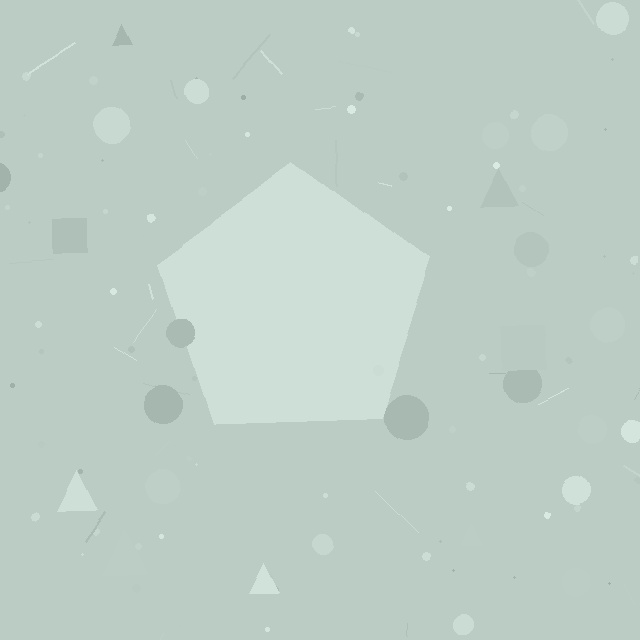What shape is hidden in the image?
A pentagon is hidden in the image.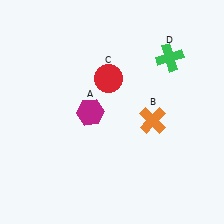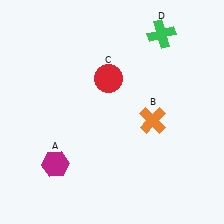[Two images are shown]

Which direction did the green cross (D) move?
The green cross (D) moved up.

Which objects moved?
The objects that moved are: the magenta hexagon (A), the green cross (D).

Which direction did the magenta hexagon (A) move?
The magenta hexagon (A) moved down.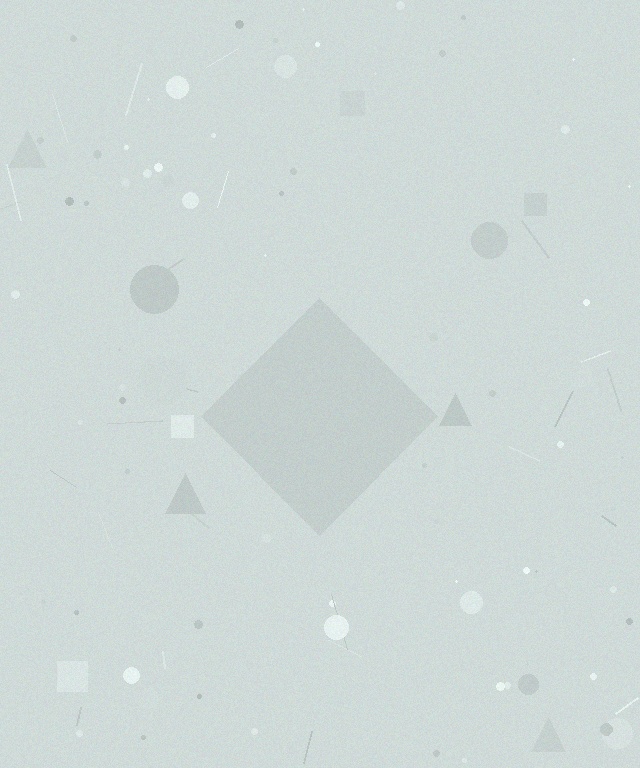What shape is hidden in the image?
A diamond is hidden in the image.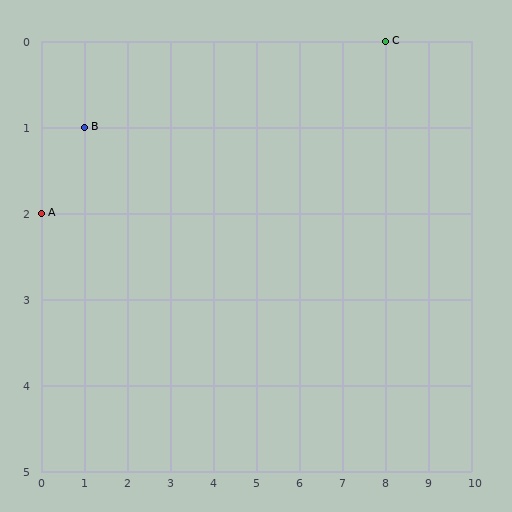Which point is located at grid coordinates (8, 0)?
Point C is at (8, 0).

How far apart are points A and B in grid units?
Points A and B are 1 column and 1 row apart (about 1.4 grid units diagonally).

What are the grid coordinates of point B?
Point B is at grid coordinates (1, 1).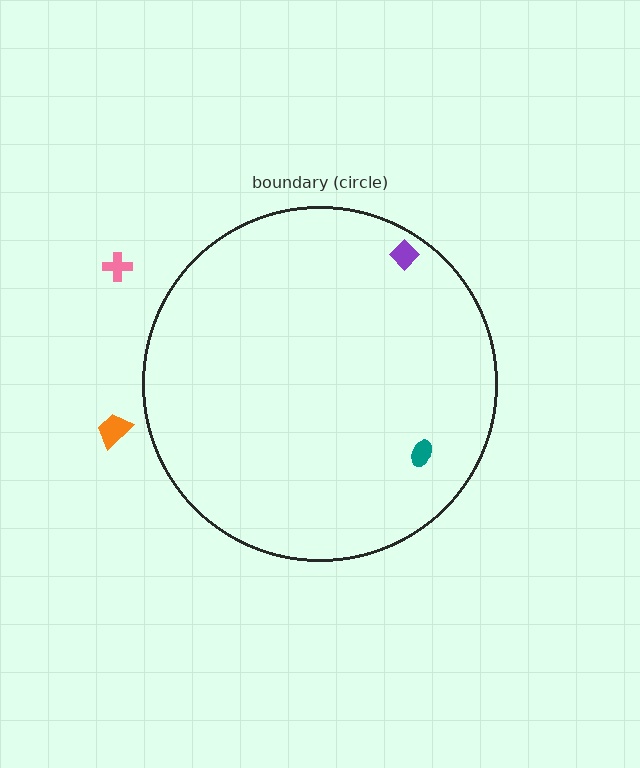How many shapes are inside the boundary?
2 inside, 2 outside.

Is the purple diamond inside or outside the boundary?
Inside.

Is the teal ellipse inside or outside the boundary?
Inside.